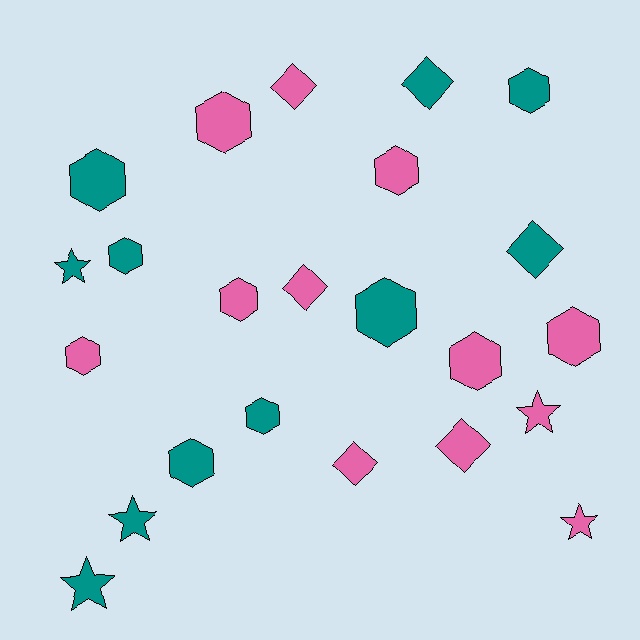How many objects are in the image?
There are 23 objects.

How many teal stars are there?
There are 3 teal stars.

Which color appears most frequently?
Pink, with 12 objects.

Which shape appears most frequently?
Hexagon, with 12 objects.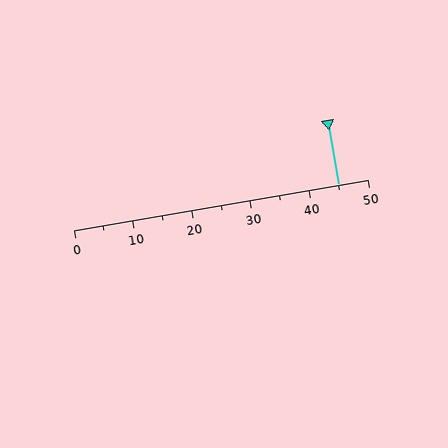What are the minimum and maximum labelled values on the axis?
The axis runs from 0 to 50.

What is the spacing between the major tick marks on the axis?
The major ticks are spaced 10 apart.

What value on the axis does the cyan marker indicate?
The marker indicates approximately 45.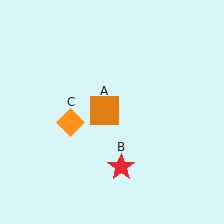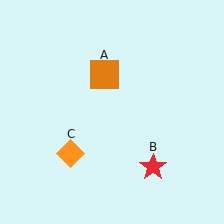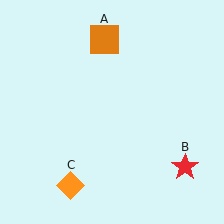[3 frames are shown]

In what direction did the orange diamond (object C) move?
The orange diamond (object C) moved down.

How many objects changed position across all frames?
3 objects changed position: orange square (object A), red star (object B), orange diamond (object C).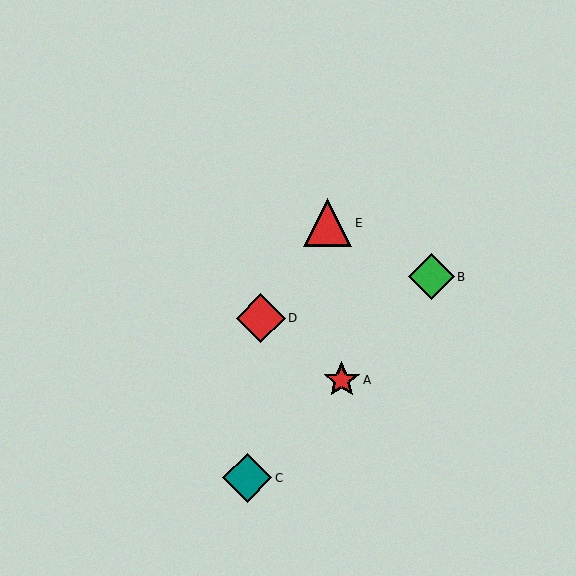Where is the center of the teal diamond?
The center of the teal diamond is at (247, 478).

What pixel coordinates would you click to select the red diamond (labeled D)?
Click at (261, 318) to select the red diamond D.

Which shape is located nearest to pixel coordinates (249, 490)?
The teal diamond (labeled C) at (247, 478) is nearest to that location.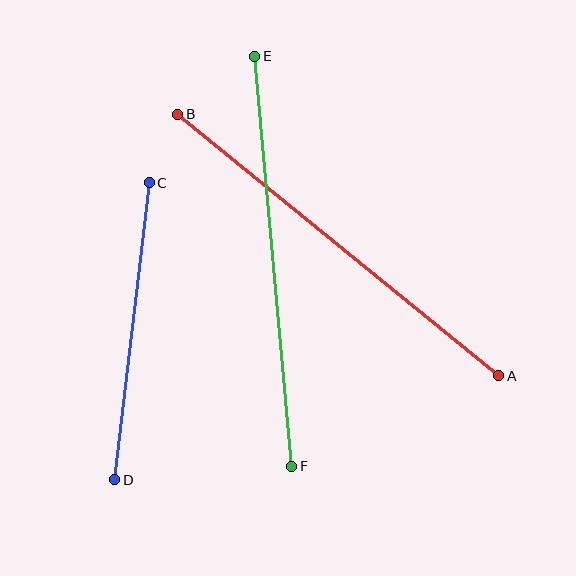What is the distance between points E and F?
The distance is approximately 411 pixels.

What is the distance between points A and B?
The distance is approximately 414 pixels.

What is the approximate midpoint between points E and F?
The midpoint is at approximately (273, 261) pixels.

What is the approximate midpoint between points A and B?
The midpoint is at approximately (338, 245) pixels.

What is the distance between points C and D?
The distance is approximately 299 pixels.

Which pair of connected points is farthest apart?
Points A and B are farthest apart.